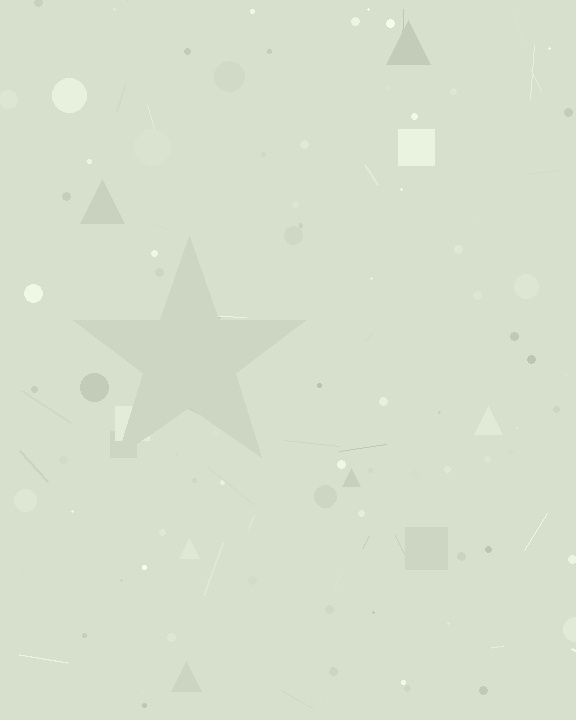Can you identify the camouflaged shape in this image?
The camouflaged shape is a star.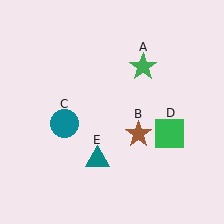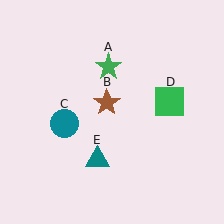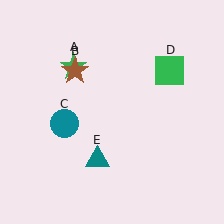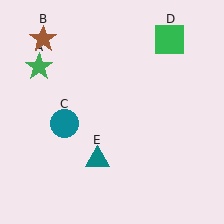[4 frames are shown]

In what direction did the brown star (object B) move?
The brown star (object B) moved up and to the left.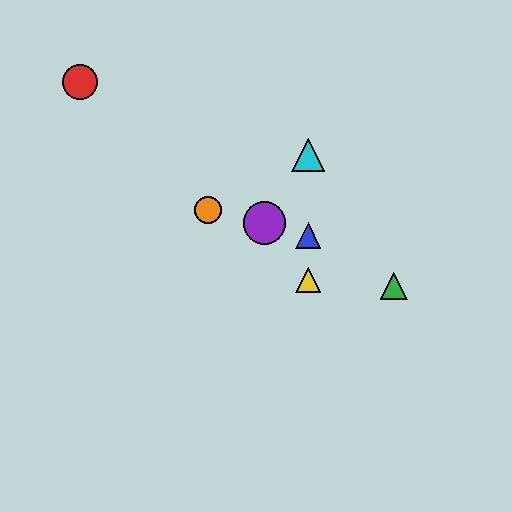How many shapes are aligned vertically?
3 shapes (the blue triangle, the yellow triangle, the cyan triangle) are aligned vertically.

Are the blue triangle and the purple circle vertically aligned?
No, the blue triangle is at x≈308 and the purple circle is at x≈265.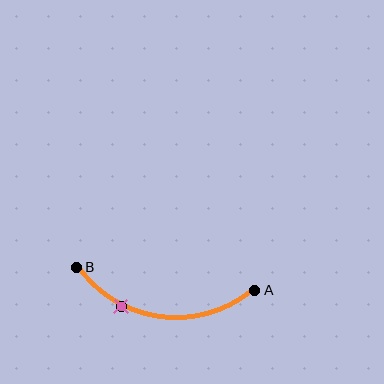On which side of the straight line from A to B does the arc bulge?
The arc bulges below the straight line connecting A and B.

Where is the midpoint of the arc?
The arc midpoint is the point on the curve farthest from the straight line joining A and B. It sits below that line.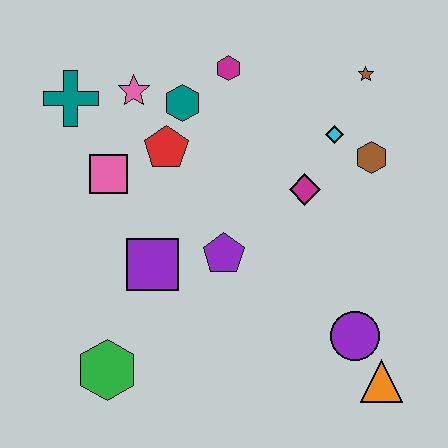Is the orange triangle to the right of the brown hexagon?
Yes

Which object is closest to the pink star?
The teal hexagon is closest to the pink star.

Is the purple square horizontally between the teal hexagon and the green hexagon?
Yes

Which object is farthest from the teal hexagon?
The orange triangle is farthest from the teal hexagon.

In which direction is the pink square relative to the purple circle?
The pink square is to the left of the purple circle.